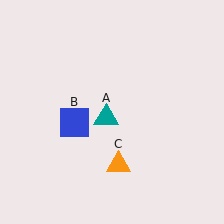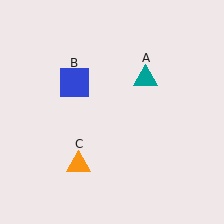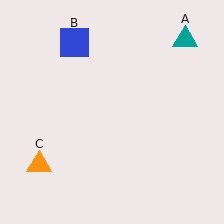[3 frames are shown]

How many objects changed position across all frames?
3 objects changed position: teal triangle (object A), blue square (object B), orange triangle (object C).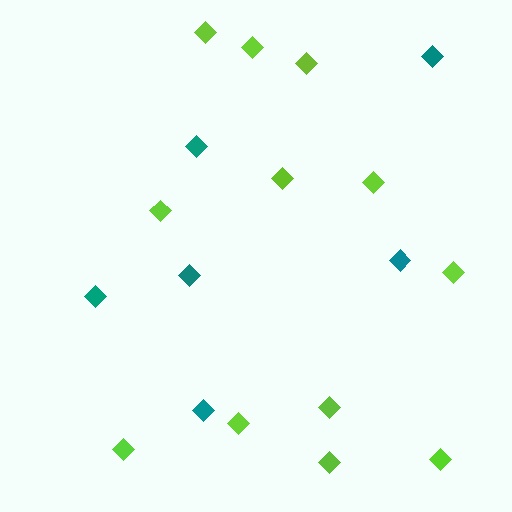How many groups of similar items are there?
There are 2 groups: one group of lime diamonds (12) and one group of teal diamonds (6).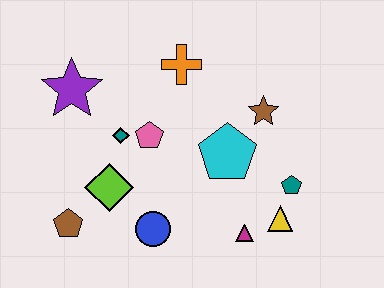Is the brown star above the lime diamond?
Yes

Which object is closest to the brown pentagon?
The lime diamond is closest to the brown pentagon.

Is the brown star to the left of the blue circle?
No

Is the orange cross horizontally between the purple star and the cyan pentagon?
Yes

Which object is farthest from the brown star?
The brown pentagon is farthest from the brown star.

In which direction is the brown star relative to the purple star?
The brown star is to the right of the purple star.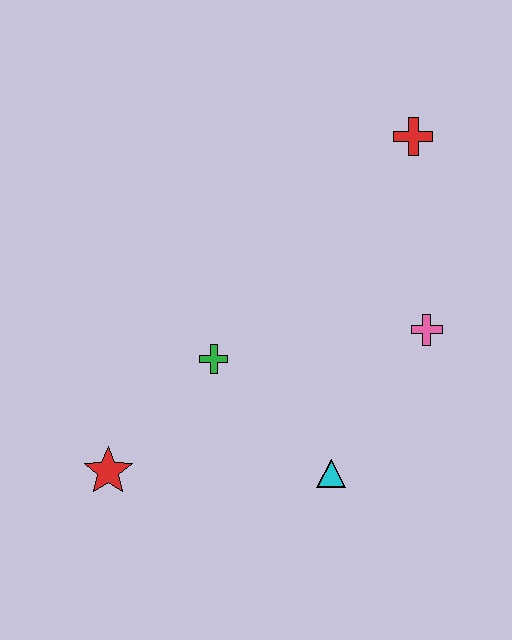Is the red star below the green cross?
Yes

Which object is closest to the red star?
The green cross is closest to the red star.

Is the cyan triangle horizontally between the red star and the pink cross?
Yes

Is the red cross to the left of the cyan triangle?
No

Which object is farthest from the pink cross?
The red star is farthest from the pink cross.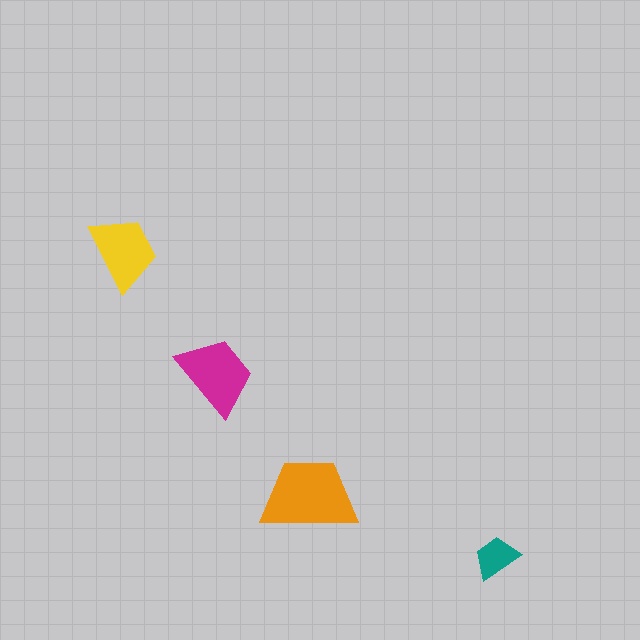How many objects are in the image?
There are 4 objects in the image.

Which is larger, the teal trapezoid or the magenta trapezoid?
The magenta one.